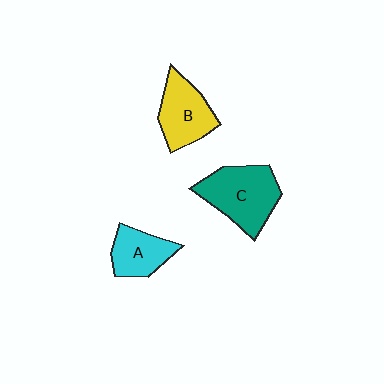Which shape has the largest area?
Shape C (teal).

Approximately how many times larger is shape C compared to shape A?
Approximately 1.6 times.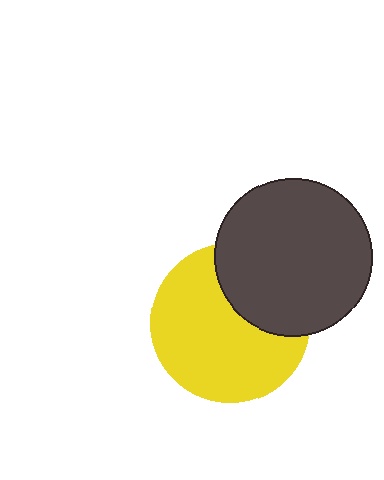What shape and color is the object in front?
The object in front is a dark gray circle.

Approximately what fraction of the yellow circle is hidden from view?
Roughly 31% of the yellow circle is hidden behind the dark gray circle.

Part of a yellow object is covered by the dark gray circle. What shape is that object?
It is a circle.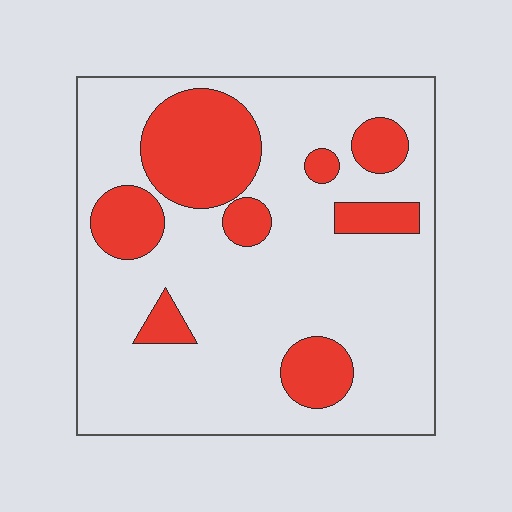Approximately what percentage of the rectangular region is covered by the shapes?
Approximately 25%.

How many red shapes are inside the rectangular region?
8.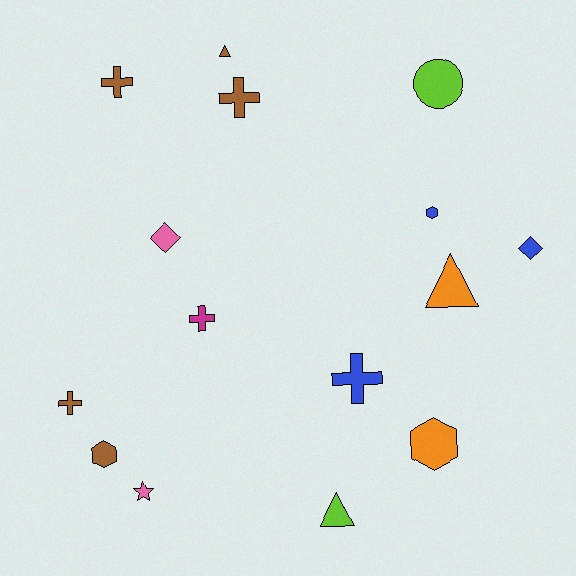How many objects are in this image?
There are 15 objects.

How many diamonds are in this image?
There are 2 diamonds.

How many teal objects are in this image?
There are no teal objects.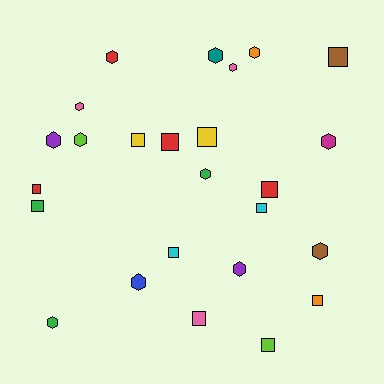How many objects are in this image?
There are 25 objects.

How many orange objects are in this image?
There are 2 orange objects.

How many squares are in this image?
There are 12 squares.